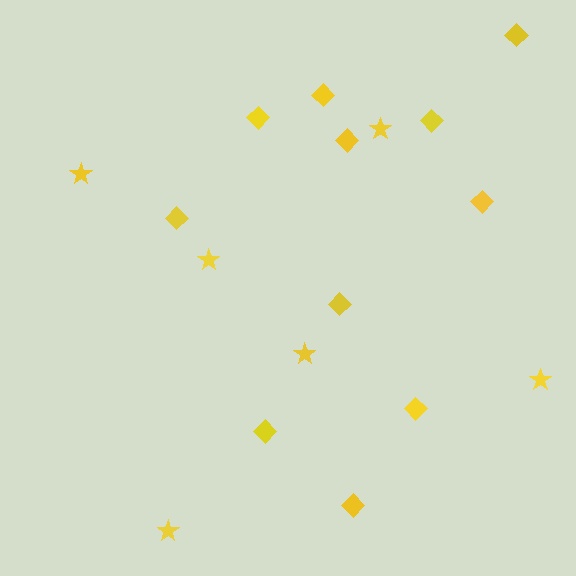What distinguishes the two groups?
There are 2 groups: one group of stars (6) and one group of diamonds (11).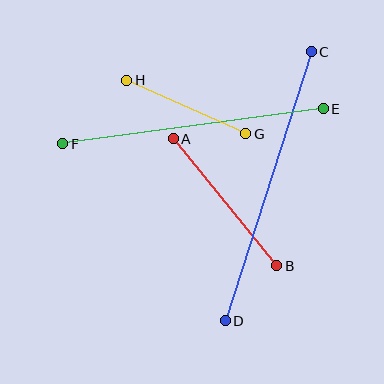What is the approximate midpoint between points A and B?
The midpoint is at approximately (225, 202) pixels.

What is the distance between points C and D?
The distance is approximately 282 pixels.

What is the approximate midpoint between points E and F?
The midpoint is at approximately (193, 126) pixels.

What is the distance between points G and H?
The distance is approximately 130 pixels.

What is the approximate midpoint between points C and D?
The midpoint is at approximately (268, 186) pixels.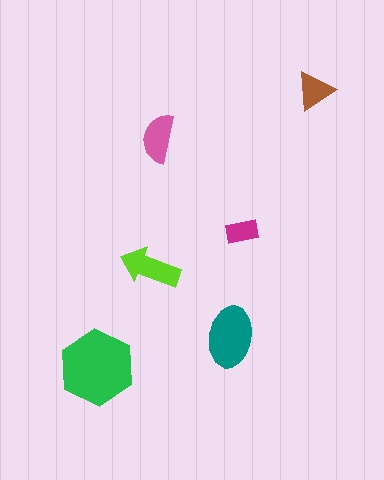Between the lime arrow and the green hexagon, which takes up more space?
The green hexagon.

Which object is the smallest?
The magenta rectangle.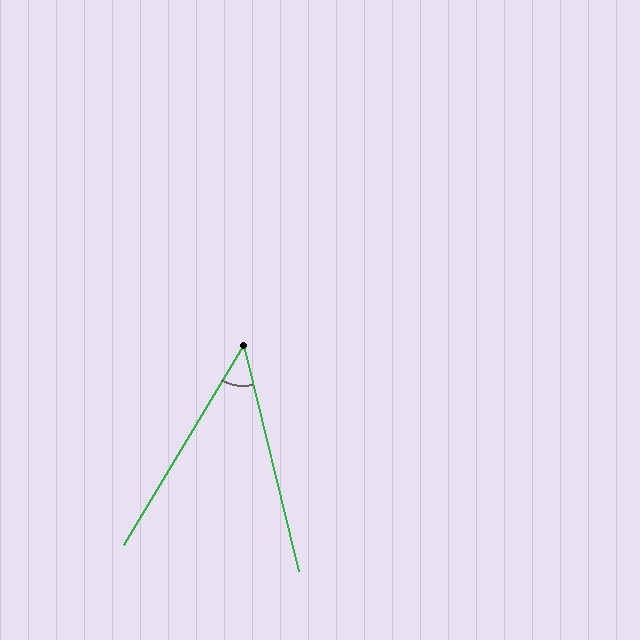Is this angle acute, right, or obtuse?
It is acute.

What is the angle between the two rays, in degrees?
Approximately 45 degrees.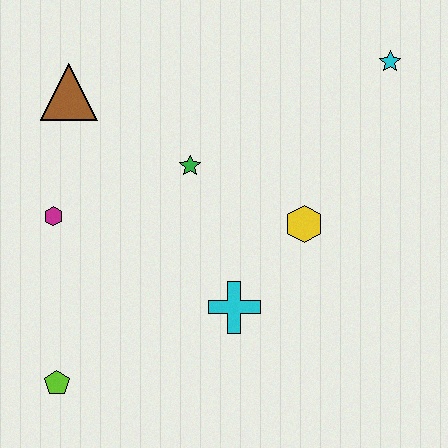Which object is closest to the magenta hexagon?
The brown triangle is closest to the magenta hexagon.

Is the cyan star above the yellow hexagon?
Yes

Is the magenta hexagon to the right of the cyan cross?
No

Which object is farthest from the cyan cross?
The cyan star is farthest from the cyan cross.